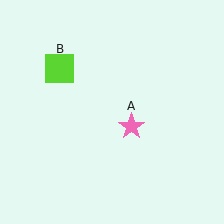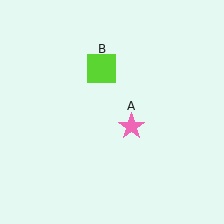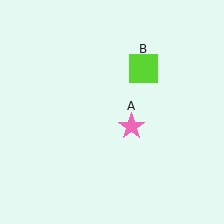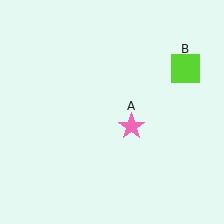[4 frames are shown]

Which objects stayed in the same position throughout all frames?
Pink star (object A) remained stationary.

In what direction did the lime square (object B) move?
The lime square (object B) moved right.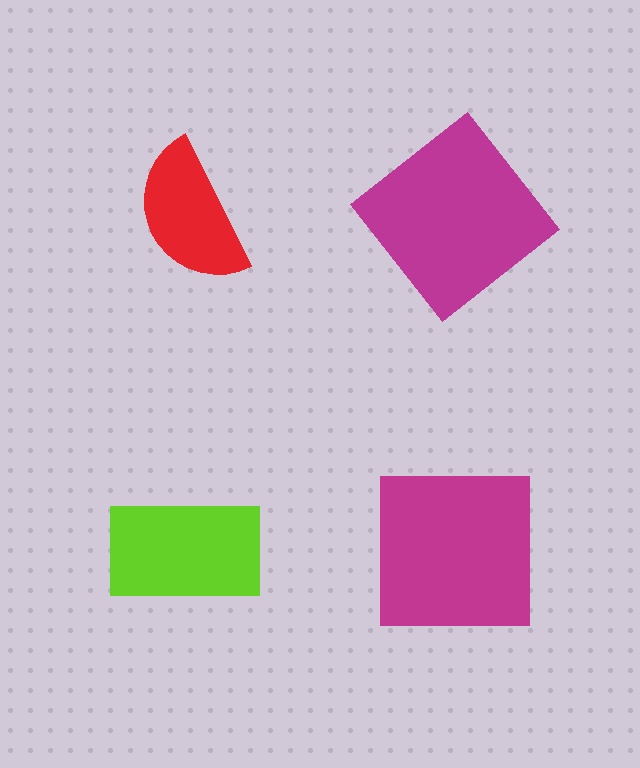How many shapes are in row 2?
2 shapes.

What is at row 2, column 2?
A magenta square.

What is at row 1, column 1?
A red semicircle.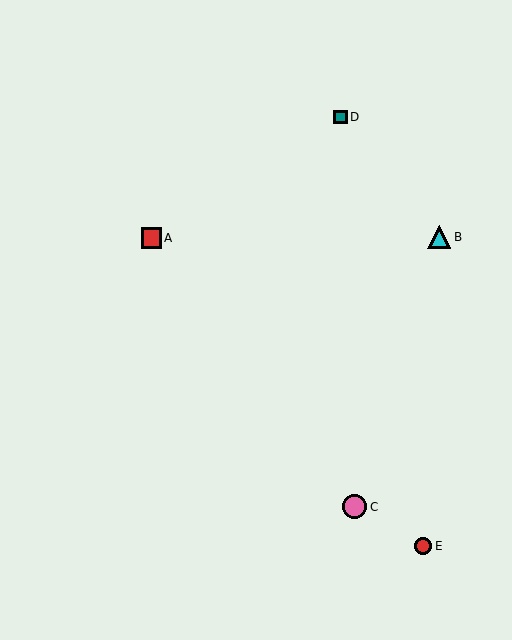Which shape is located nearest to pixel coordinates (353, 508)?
The pink circle (labeled C) at (355, 507) is nearest to that location.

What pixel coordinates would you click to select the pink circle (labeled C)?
Click at (355, 507) to select the pink circle C.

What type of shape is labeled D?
Shape D is a teal square.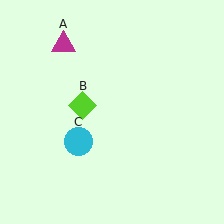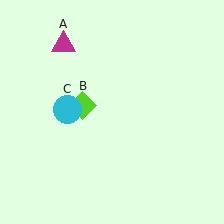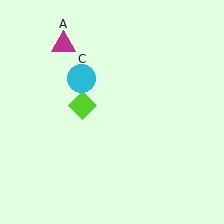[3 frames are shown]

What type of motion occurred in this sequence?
The cyan circle (object C) rotated clockwise around the center of the scene.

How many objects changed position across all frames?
1 object changed position: cyan circle (object C).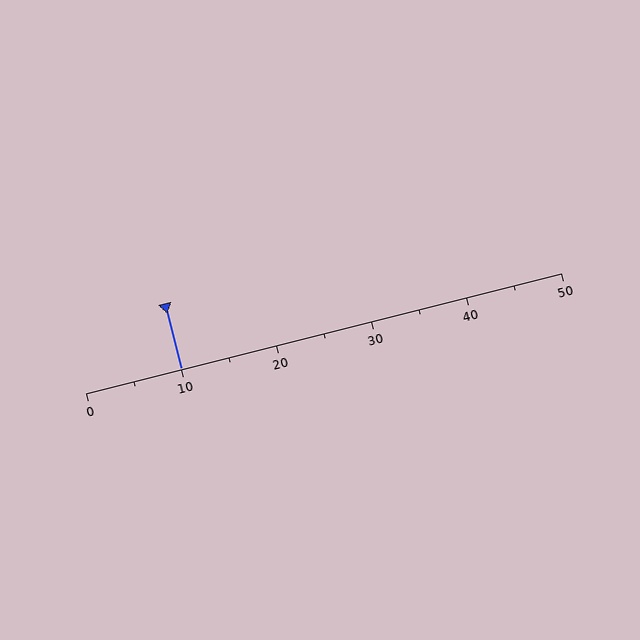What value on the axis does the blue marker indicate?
The marker indicates approximately 10.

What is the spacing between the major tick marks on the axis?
The major ticks are spaced 10 apart.